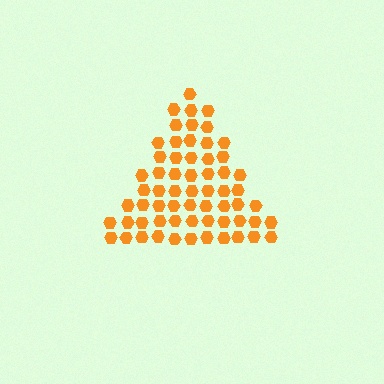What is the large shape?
The large shape is a triangle.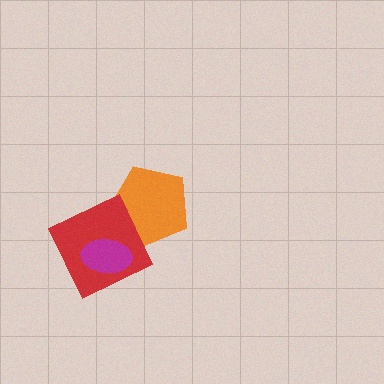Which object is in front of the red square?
The magenta ellipse is in front of the red square.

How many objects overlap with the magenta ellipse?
1 object overlaps with the magenta ellipse.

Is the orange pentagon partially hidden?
Yes, it is partially covered by another shape.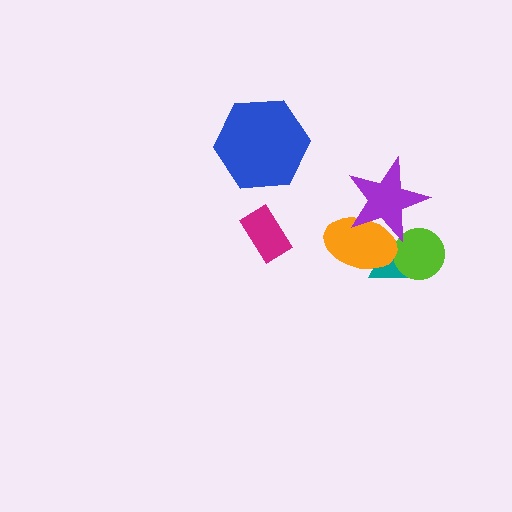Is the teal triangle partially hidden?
Yes, it is partially covered by another shape.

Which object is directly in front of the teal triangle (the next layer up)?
The lime circle is directly in front of the teal triangle.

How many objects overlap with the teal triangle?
2 objects overlap with the teal triangle.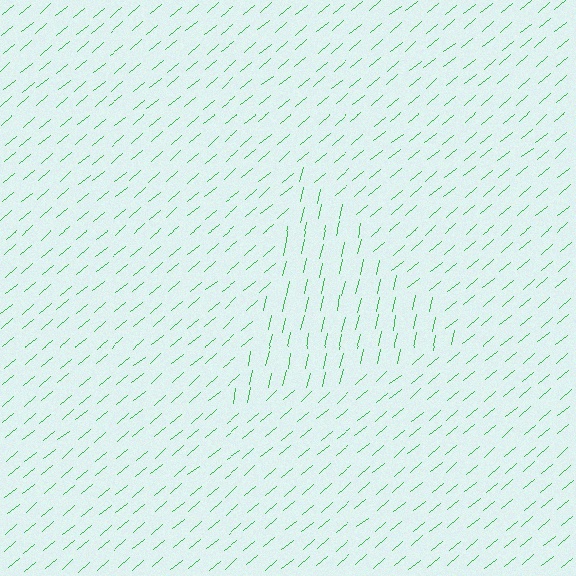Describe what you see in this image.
The image is filled with small green line segments. A triangle region in the image has lines oriented differently from the surrounding lines, creating a visible texture boundary.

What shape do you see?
I see a triangle.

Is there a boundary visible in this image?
Yes, there is a texture boundary formed by a change in line orientation.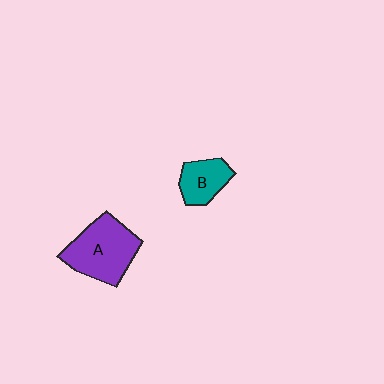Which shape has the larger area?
Shape A (purple).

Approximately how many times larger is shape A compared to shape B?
Approximately 1.8 times.